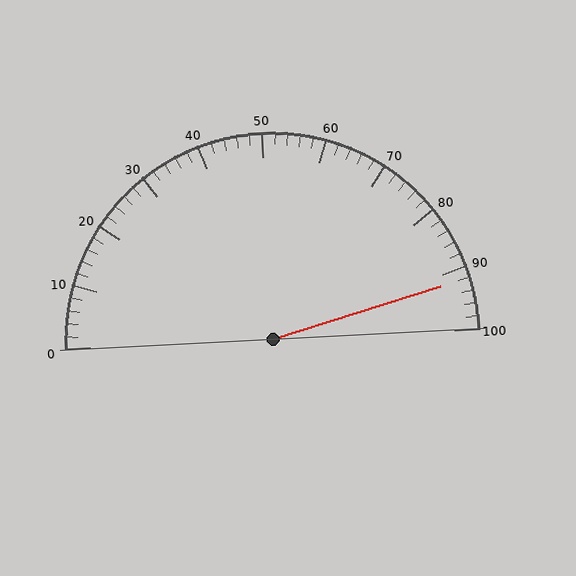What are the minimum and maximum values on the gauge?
The gauge ranges from 0 to 100.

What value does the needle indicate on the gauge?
The needle indicates approximately 92.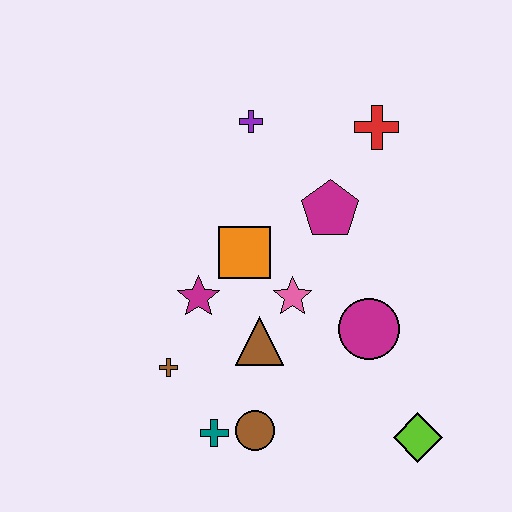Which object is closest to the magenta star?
The orange square is closest to the magenta star.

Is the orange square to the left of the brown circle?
Yes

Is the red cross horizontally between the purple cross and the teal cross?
No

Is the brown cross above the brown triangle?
No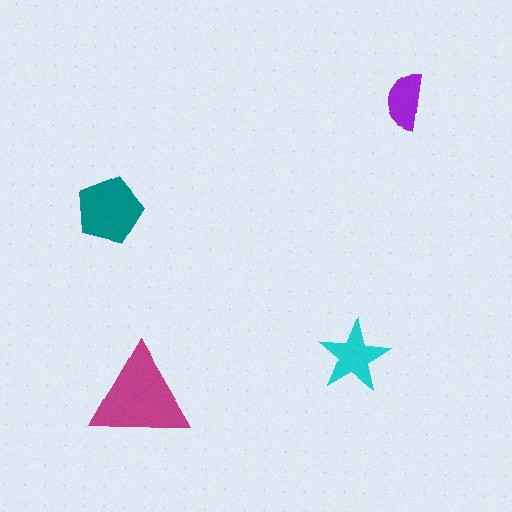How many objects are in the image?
There are 4 objects in the image.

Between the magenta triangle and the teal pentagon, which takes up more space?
The magenta triangle.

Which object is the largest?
The magenta triangle.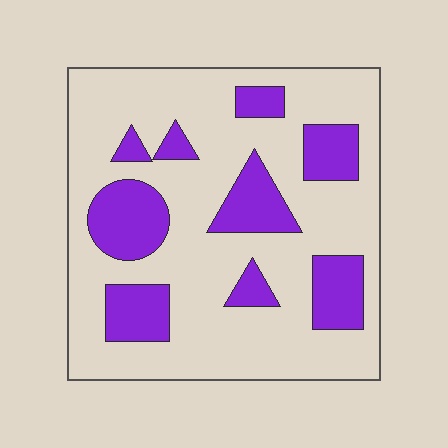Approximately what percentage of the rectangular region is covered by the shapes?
Approximately 25%.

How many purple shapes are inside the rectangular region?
9.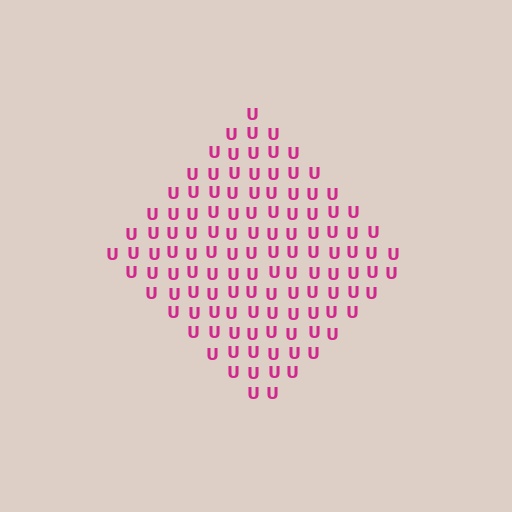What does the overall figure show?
The overall figure shows a diamond.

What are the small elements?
The small elements are letter U's.